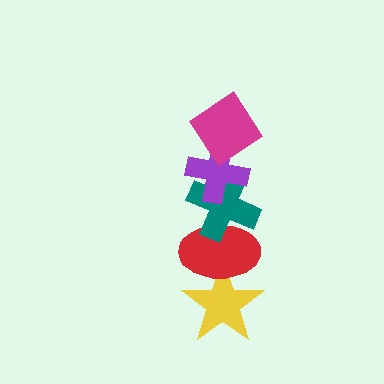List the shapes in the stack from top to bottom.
From top to bottom: the magenta diamond, the purple cross, the teal cross, the red ellipse, the yellow star.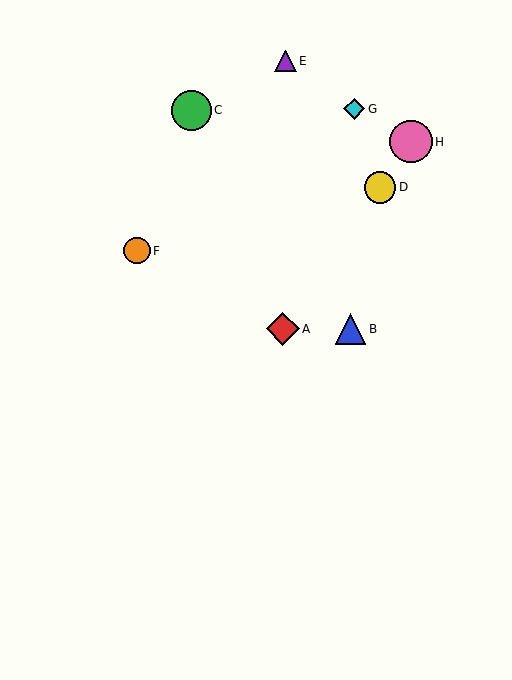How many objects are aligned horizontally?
2 objects (A, B) are aligned horizontally.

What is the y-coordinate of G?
Object G is at y≈109.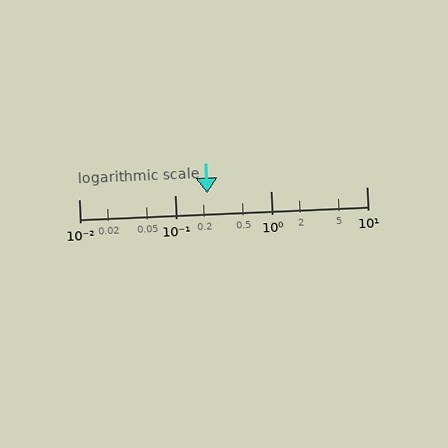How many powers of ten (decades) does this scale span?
The scale spans 3 decades, from 0.01 to 10.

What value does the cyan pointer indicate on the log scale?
The pointer indicates approximately 0.22.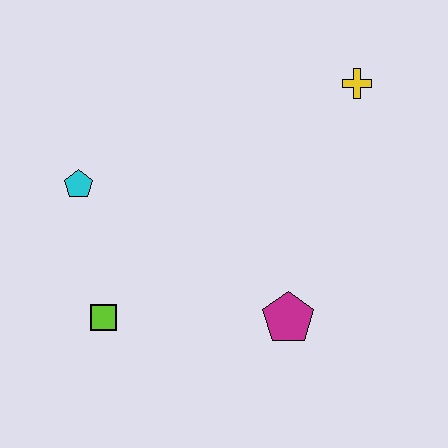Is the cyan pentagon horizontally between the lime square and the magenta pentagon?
No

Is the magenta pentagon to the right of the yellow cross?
No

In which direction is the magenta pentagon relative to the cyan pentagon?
The magenta pentagon is to the right of the cyan pentagon.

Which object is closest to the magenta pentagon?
The lime square is closest to the magenta pentagon.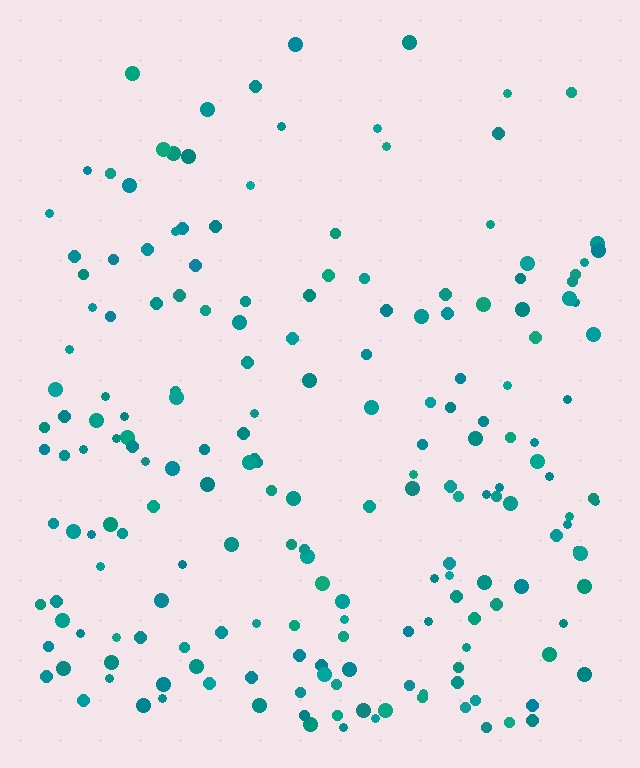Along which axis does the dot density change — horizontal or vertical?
Vertical.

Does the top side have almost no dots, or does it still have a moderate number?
Still a moderate number, just noticeably fewer than the bottom.